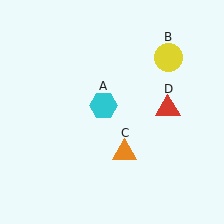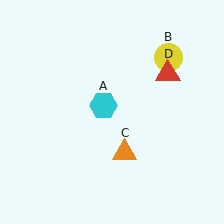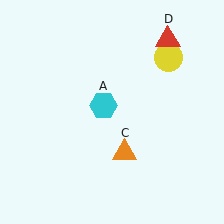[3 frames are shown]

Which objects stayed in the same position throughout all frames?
Cyan hexagon (object A) and yellow circle (object B) and orange triangle (object C) remained stationary.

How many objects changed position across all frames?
1 object changed position: red triangle (object D).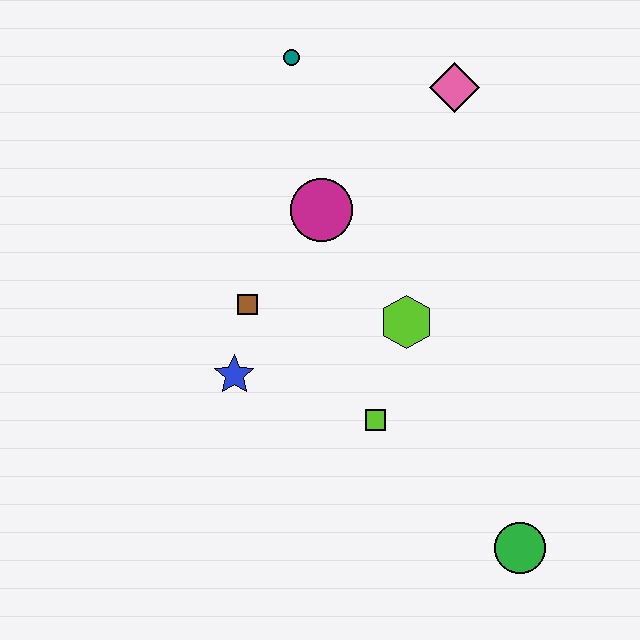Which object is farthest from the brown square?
The green circle is farthest from the brown square.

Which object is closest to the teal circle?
The magenta circle is closest to the teal circle.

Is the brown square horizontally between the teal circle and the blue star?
Yes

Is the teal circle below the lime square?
No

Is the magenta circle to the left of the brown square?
No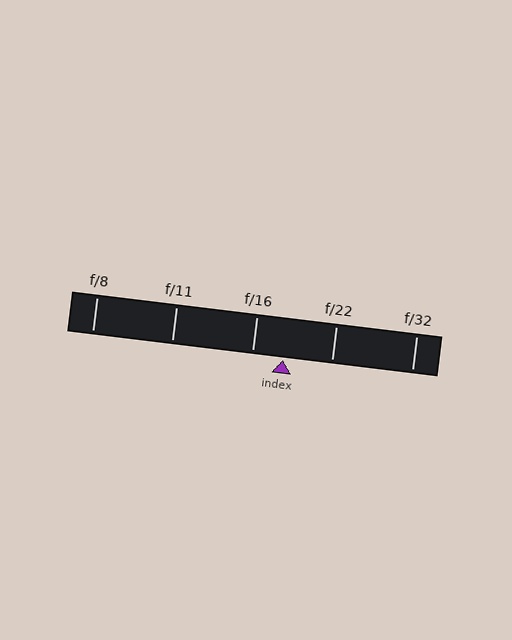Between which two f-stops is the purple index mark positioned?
The index mark is between f/16 and f/22.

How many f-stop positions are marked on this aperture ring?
There are 5 f-stop positions marked.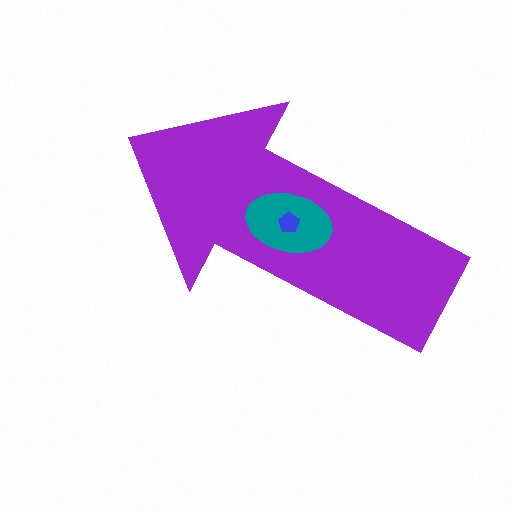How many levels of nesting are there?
3.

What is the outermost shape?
The purple arrow.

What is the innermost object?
The blue pentagon.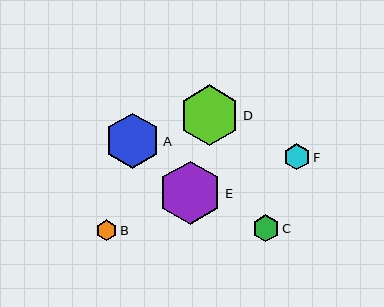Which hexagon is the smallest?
Hexagon B is the smallest with a size of approximately 21 pixels.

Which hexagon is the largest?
Hexagon E is the largest with a size of approximately 63 pixels.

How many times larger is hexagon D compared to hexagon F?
Hexagon D is approximately 2.3 times the size of hexagon F.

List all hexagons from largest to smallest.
From largest to smallest: E, D, A, C, F, B.